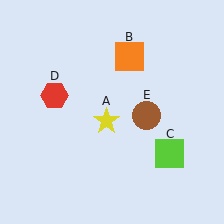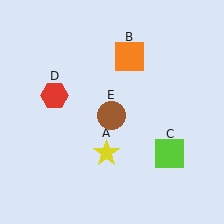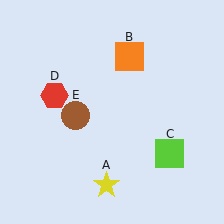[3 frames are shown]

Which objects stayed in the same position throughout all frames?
Orange square (object B) and lime square (object C) and red hexagon (object D) remained stationary.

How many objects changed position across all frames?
2 objects changed position: yellow star (object A), brown circle (object E).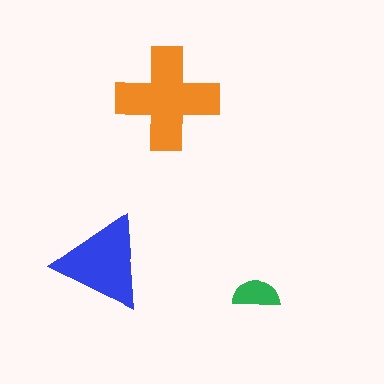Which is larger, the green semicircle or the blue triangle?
The blue triangle.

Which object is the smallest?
The green semicircle.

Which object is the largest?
The orange cross.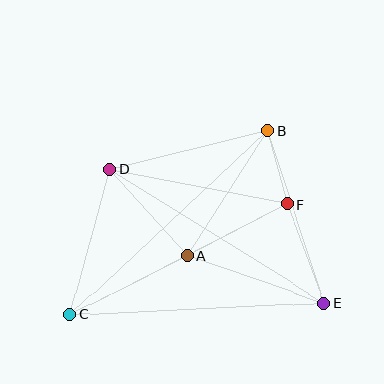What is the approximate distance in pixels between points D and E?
The distance between D and E is approximately 253 pixels.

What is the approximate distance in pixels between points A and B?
The distance between A and B is approximately 149 pixels.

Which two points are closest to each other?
Points B and F are closest to each other.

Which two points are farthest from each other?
Points B and C are farthest from each other.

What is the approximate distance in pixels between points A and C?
The distance between A and C is approximately 130 pixels.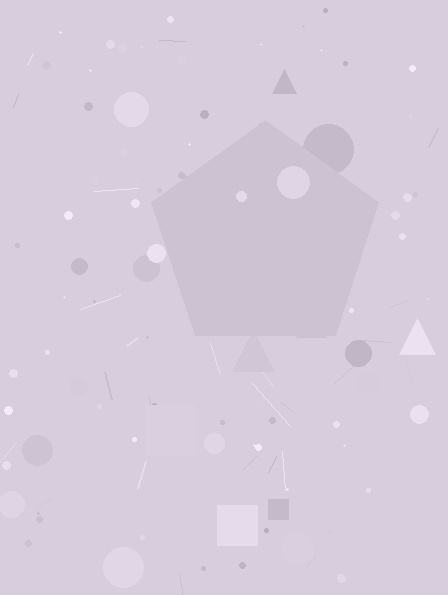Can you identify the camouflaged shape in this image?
The camouflaged shape is a pentagon.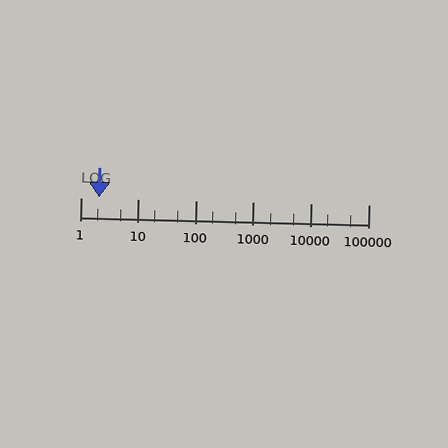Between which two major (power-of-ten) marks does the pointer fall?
The pointer is between 1 and 10.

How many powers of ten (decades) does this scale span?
The scale spans 5 decades, from 1 to 100000.